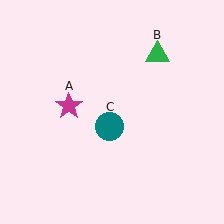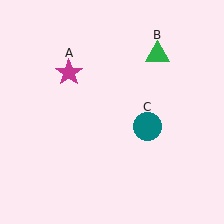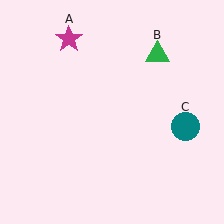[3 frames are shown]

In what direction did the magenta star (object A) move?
The magenta star (object A) moved up.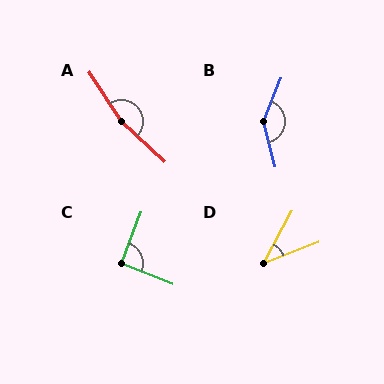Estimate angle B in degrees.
Approximately 144 degrees.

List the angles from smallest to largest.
D (40°), C (90°), B (144°), A (166°).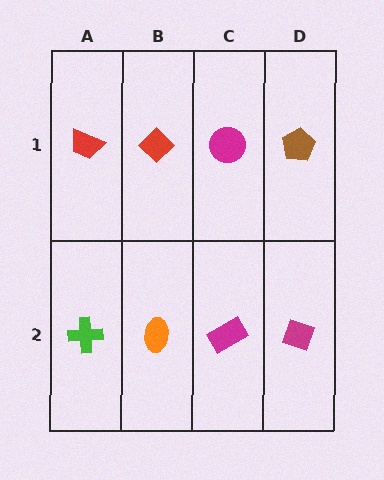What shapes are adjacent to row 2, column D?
A brown pentagon (row 1, column D), a magenta rectangle (row 2, column C).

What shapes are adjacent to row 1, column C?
A magenta rectangle (row 2, column C), a red diamond (row 1, column B), a brown pentagon (row 1, column D).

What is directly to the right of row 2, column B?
A magenta rectangle.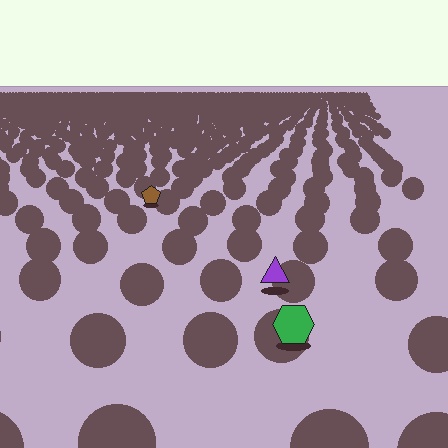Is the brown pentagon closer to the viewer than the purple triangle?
No. The purple triangle is closer — you can tell from the texture gradient: the ground texture is coarser near it.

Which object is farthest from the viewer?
The brown pentagon is farthest from the viewer. It appears smaller and the ground texture around it is denser.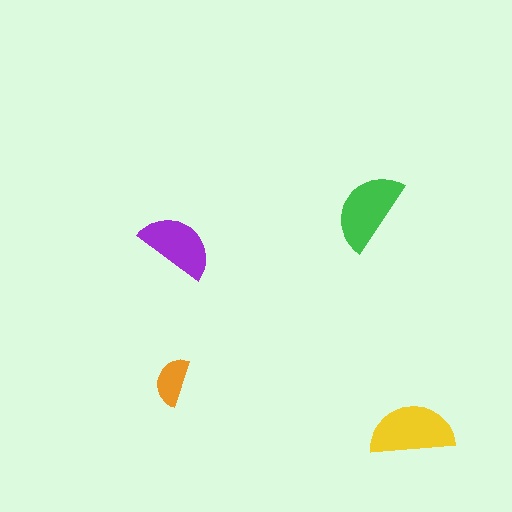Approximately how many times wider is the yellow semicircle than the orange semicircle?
About 1.5 times wider.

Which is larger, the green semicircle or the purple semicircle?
The green one.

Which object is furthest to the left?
The orange semicircle is leftmost.